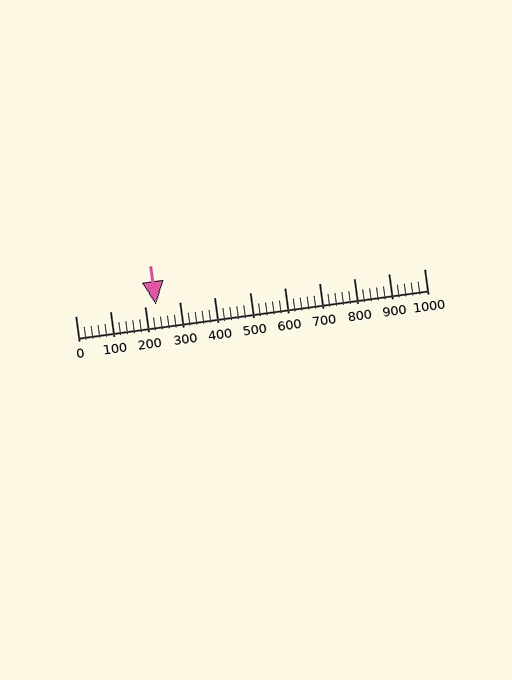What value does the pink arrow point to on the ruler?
The pink arrow points to approximately 232.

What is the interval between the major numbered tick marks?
The major tick marks are spaced 100 units apart.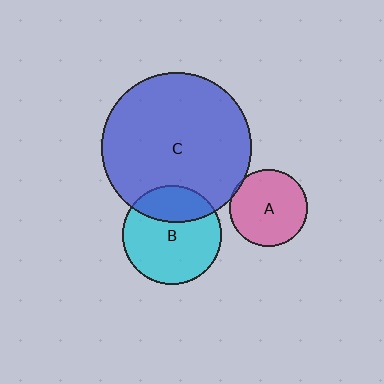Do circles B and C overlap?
Yes.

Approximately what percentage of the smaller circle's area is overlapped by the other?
Approximately 30%.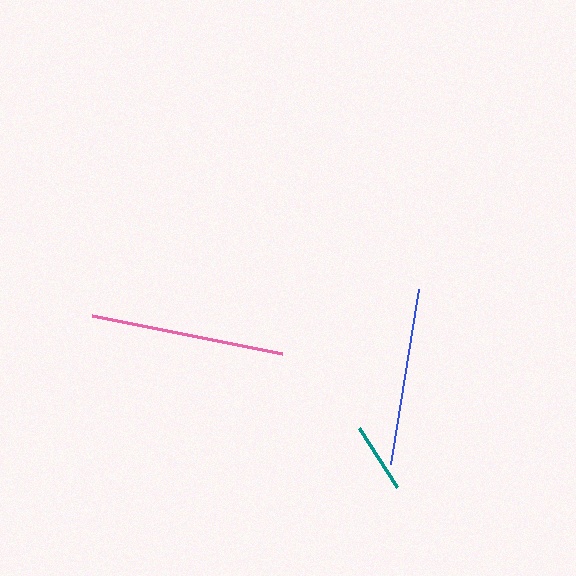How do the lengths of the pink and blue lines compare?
The pink and blue lines are approximately the same length.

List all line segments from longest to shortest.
From longest to shortest: pink, blue, teal.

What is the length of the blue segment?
The blue segment is approximately 177 pixels long.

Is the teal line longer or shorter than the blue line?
The blue line is longer than the teal line.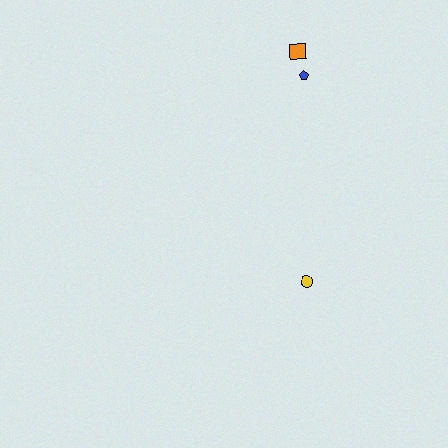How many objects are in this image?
There are 3 objects.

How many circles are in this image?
There is 1 circle.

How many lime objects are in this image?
There are no lime objects.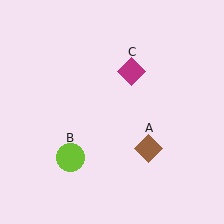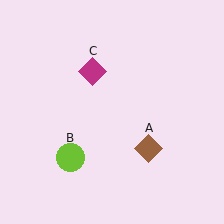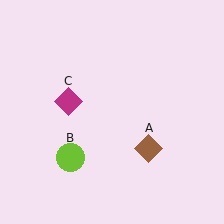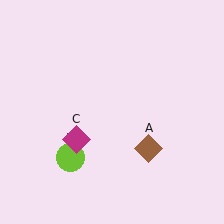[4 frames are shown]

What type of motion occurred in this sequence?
The magenta diamond (object C) rotated counterclockwise around the center of the scene.